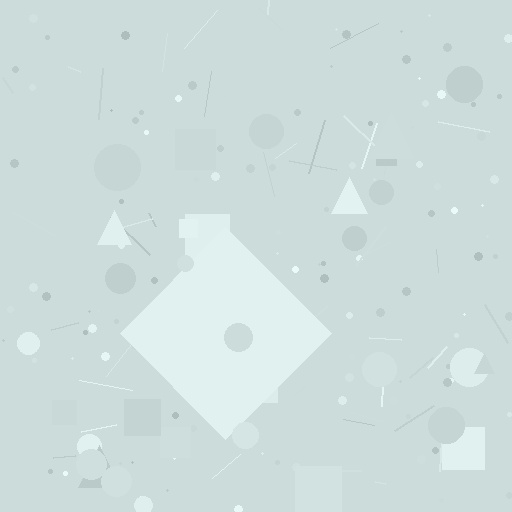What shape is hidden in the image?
A diamond is hidden in the image.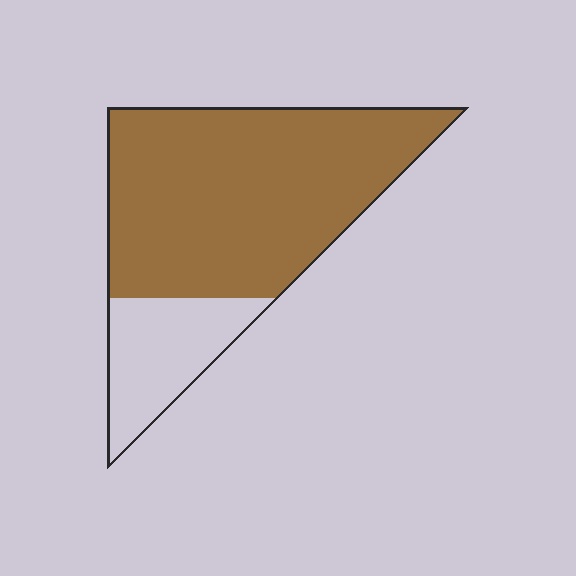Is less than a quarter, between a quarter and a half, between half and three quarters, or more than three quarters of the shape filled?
More than three quarters.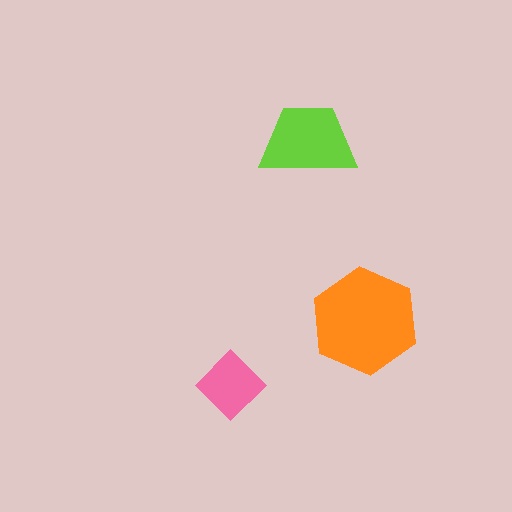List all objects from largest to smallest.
The orange hexagon, the lime trapezoid, the pink diamond.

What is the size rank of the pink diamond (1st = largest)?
3rd.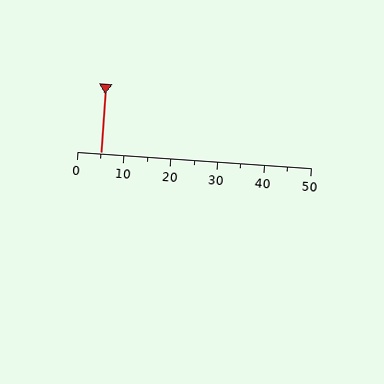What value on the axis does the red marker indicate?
The marker indicates approximately 5.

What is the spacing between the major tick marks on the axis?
The major ticks are spaced 10 apart.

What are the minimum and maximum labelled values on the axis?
The axis runs from 0 to 50.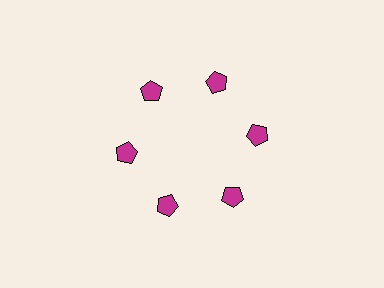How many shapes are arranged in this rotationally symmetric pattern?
There are 6 shapes, arranged in 6 groups of 1.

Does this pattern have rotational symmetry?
Yes, this pattern has 6-fold rotational symmetry. It looks the same after rotating 60 degrees around the center.